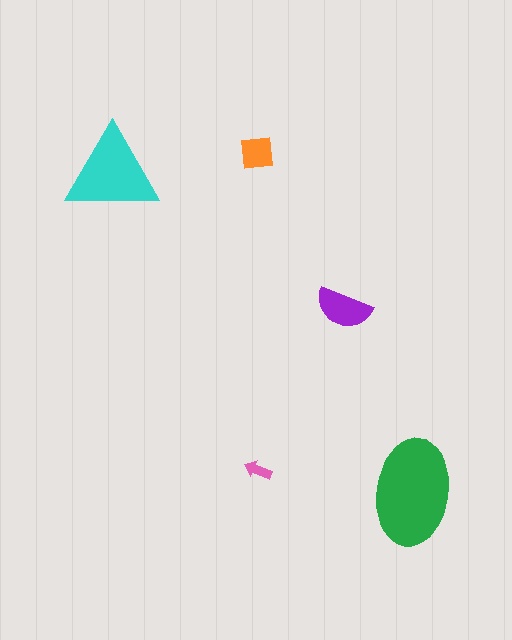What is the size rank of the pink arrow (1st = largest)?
5th.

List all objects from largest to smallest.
The green ellipse, the cyan triangle, the purple semicircle, the orange square, the pink arrow.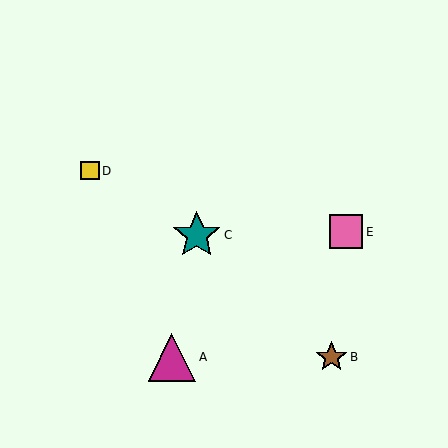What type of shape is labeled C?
Shape C is a teal star.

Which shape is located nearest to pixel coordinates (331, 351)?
The brown star (labeled B) at (332, 357) is nearest to that location.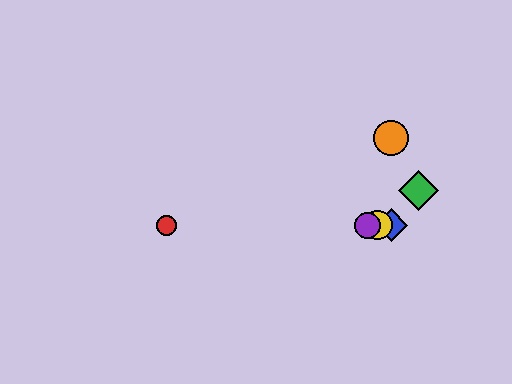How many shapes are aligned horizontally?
4 shapes (the red circle, the blue diamond, the yellow circle, the purple circle) are aligned horizontally.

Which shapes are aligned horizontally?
The red circle, the blue diamond, the yellow circle, the purple circle are aligned horizontally.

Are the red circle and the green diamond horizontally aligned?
No, the red circle is at y≈225 and the green diamond is at y≈190.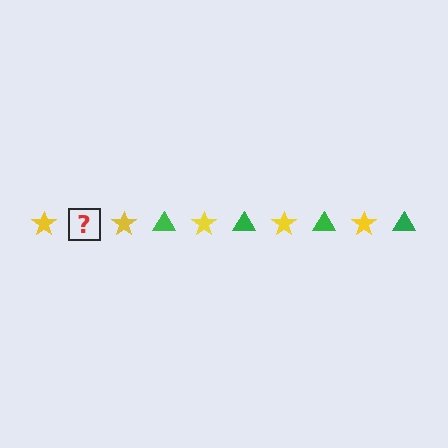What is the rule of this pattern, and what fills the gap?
The rule is that the pattern alternates between yellow star and green triangle. The gap should be filled with a green triangle.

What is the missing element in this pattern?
The missing element is a green triangle.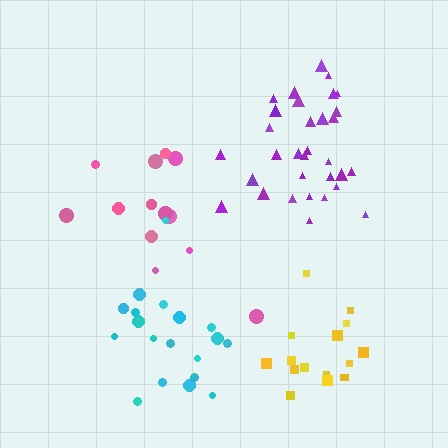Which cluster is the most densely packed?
Yellow.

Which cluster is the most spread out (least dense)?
Pink.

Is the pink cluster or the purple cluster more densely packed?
Purple.